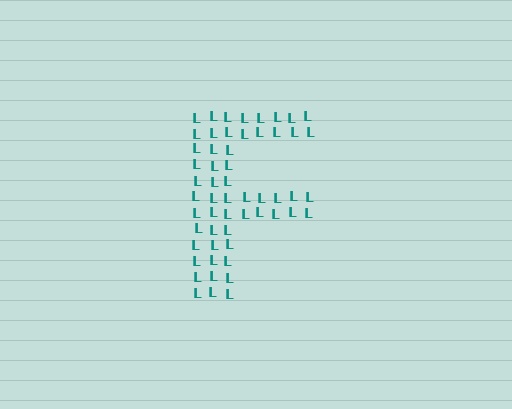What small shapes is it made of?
It is made of small letter L's.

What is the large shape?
The large shape is the letter F.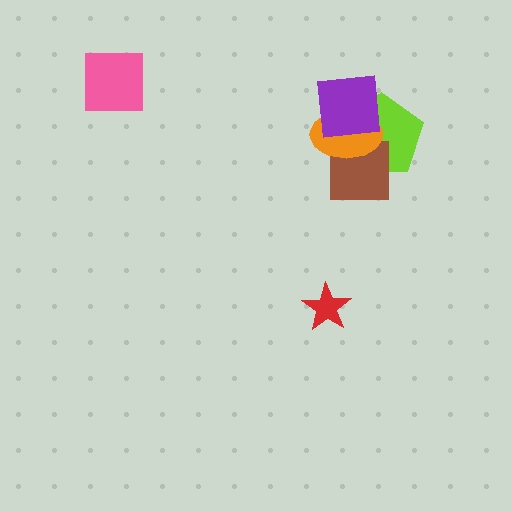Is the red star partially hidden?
No, no other shape covers it.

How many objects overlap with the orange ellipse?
3 objects overlap with the orange ellipse.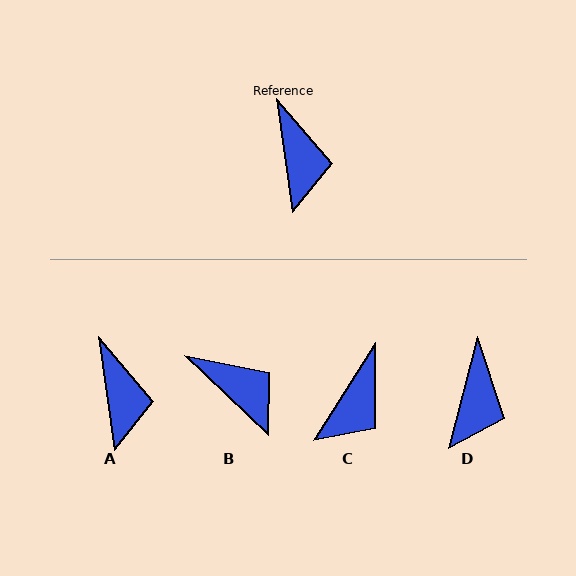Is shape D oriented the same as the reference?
No, it is off by about 22 degrees.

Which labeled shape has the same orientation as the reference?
A.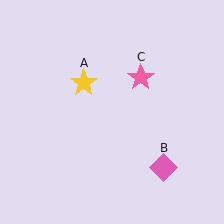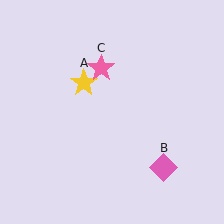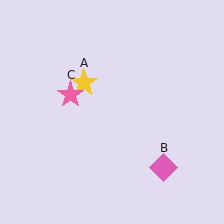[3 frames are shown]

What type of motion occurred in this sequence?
The pink star (object C) rotated counterclockwise around the center of the scene.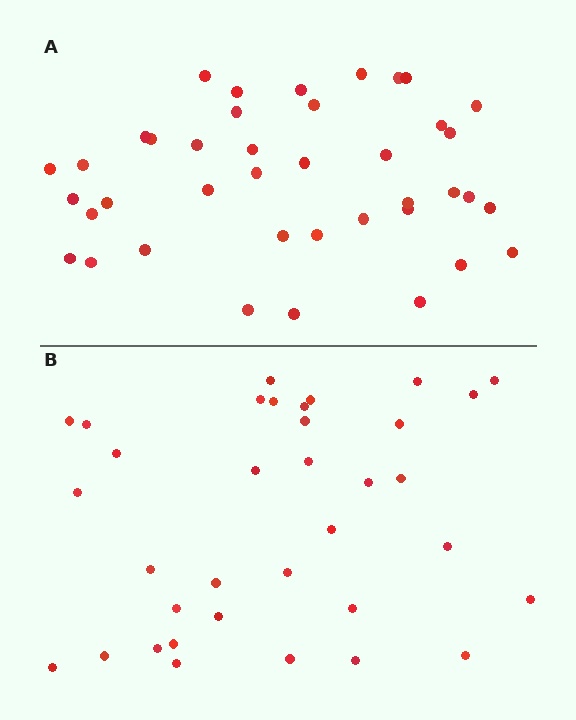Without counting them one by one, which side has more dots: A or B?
Region A (the top region) has more dots.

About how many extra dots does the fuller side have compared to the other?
Region A has about 5 more dots than region B.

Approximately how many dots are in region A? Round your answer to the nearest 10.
About 40 dots.